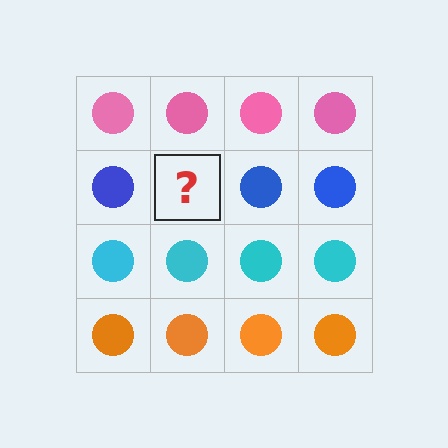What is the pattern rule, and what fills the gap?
The rule is that each row has a consistent color. The gap should be filled with a blue circle.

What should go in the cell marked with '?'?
The missing cell should contain a blue circle.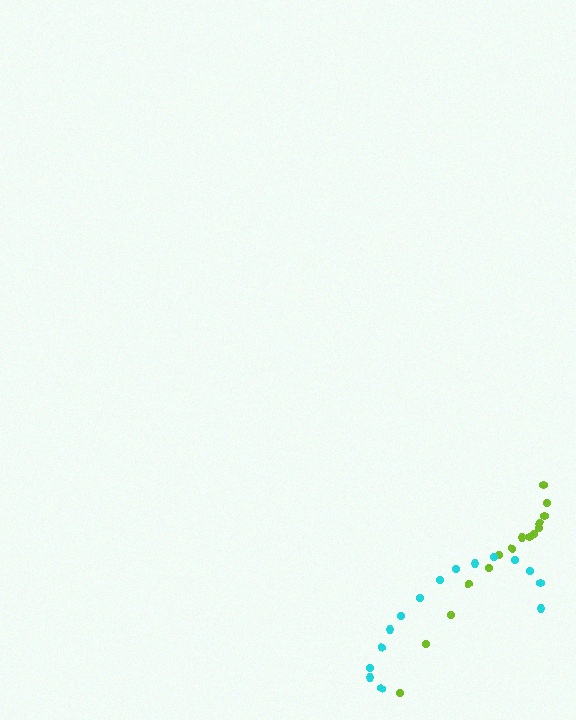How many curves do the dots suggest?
There are 2 distinct paths.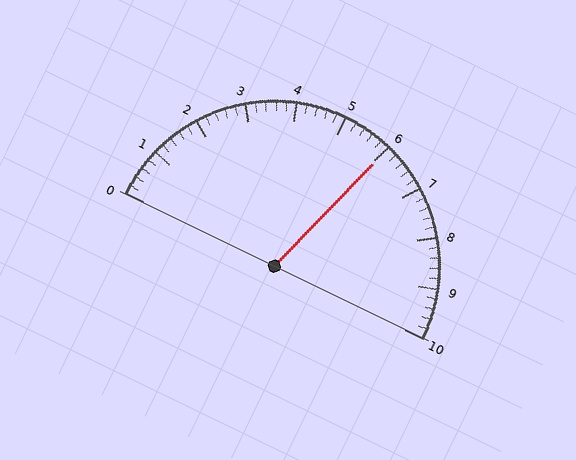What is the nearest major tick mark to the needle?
The nearest major tick mark is 6.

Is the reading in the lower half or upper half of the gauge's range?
The reading is in the upper half of the range (0 to 10).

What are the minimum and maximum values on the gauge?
The gauge ranges from 0 to 10.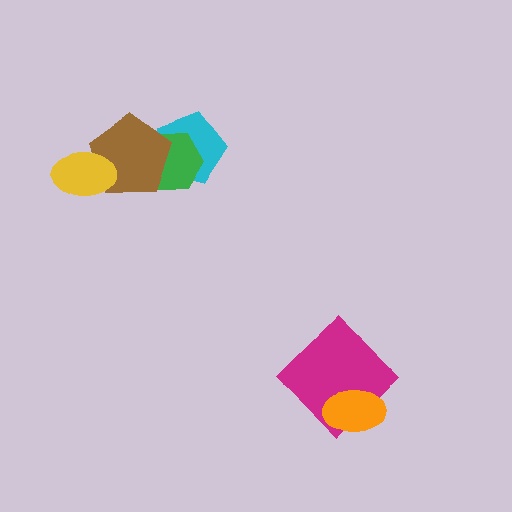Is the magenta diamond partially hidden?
Yes, it is partially covered by another shape.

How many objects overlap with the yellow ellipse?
1 object overlaps with the yellow ellipse.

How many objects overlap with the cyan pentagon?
2 objects overlap with the cyan pentagon.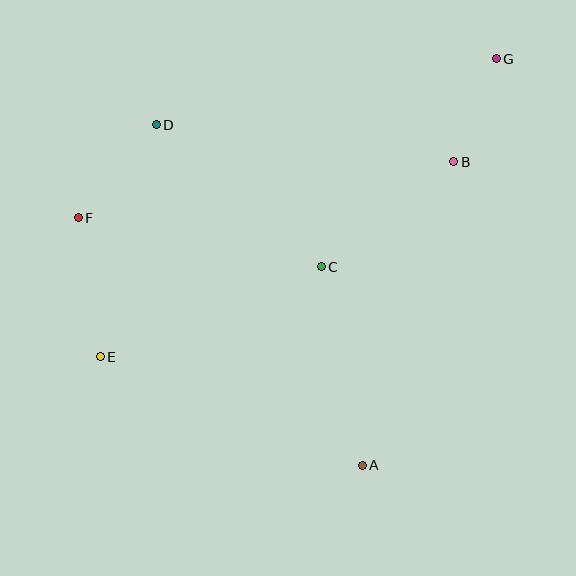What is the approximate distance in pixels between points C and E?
The distance between C and E is approximately 239 pixels.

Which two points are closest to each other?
Points B and G are closest to each other.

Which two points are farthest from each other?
Points E and G are farthest from each other.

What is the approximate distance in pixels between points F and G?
The distance between F and G is approximately 447 pixels.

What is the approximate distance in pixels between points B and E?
The distance between B and E is approximately 404 pixels.